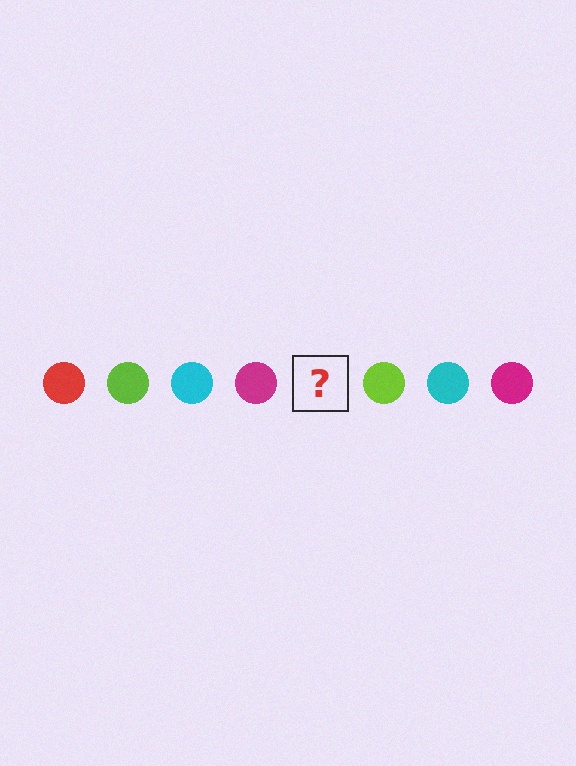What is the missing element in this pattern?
The missing element is a red circle.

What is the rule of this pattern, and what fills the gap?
The rule is that the pattern cycles through red, lime, cyan, magenta circles. The gap should be filled with a red circle.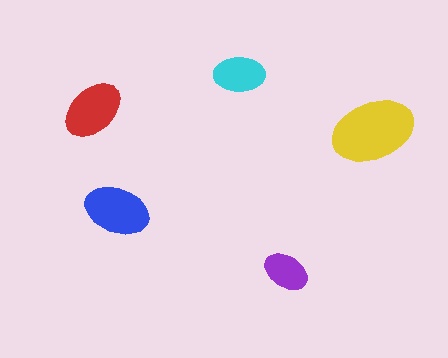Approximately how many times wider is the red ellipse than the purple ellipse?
About 1.5 times wider.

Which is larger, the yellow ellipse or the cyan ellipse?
The yellow one.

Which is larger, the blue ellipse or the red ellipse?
The blue one.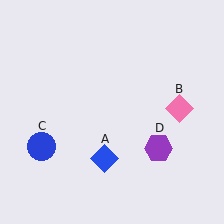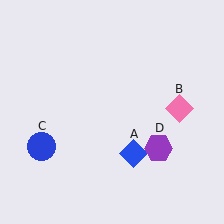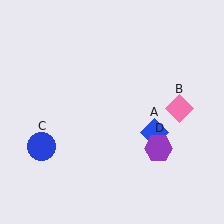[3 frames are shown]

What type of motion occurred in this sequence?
The blue diamond (object A) rotated counterclockwise around the center of the scene.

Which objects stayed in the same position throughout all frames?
Pink diamond (object B) and blue circle (object C) and purple hexagon (object D) remained stationary.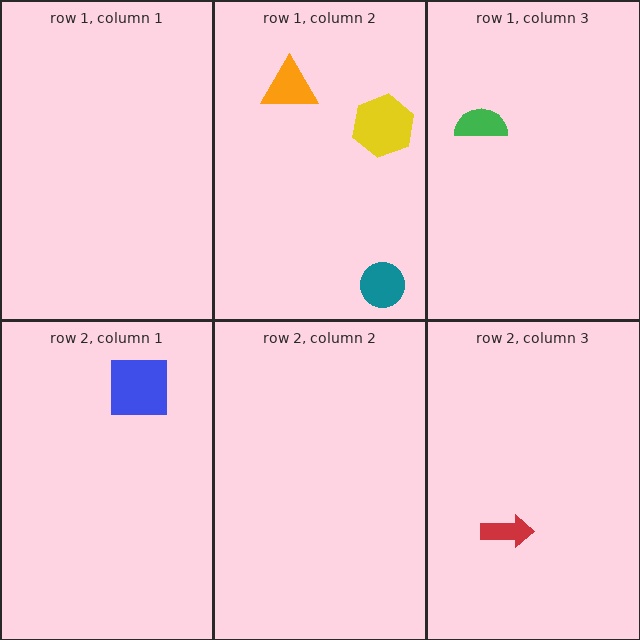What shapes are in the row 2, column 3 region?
The red arrow.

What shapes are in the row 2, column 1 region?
The blue square.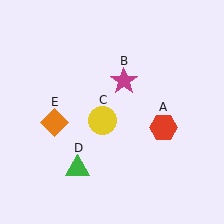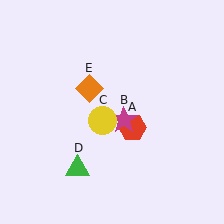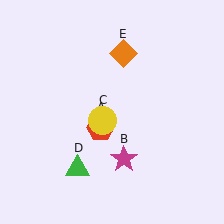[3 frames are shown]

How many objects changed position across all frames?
3 objects changed position: red hexagon (object A), magenta star (object B), orange diamond (object E).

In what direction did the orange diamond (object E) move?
The orange diamond (object E) moved up and to the right.